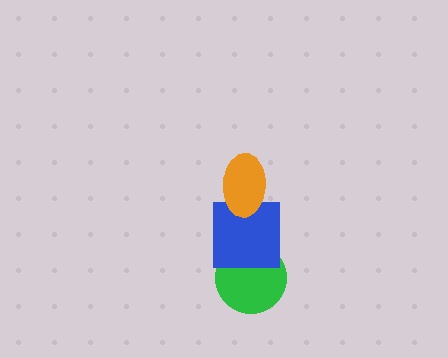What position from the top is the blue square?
The blue square is 2nd from the top.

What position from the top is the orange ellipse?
The orange ellipse is 1st from the top.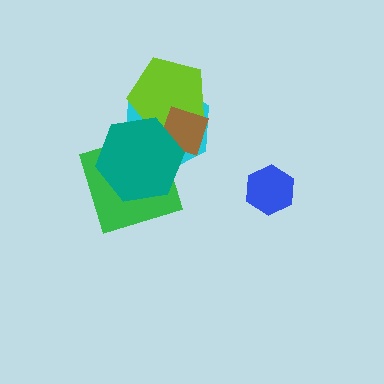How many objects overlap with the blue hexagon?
0 objects overlap with the blue hexagon.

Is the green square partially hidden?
Yes, it is partially covered by another shape.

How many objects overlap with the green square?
2 objects overlap with the green square.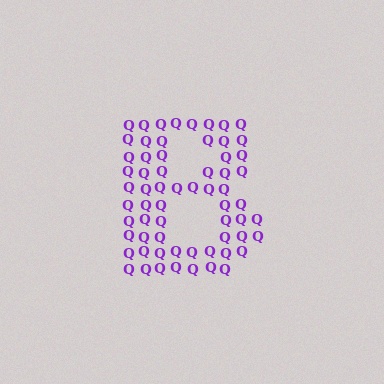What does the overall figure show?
The overall figure shows the letter B.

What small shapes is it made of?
It is made of small letter Q's.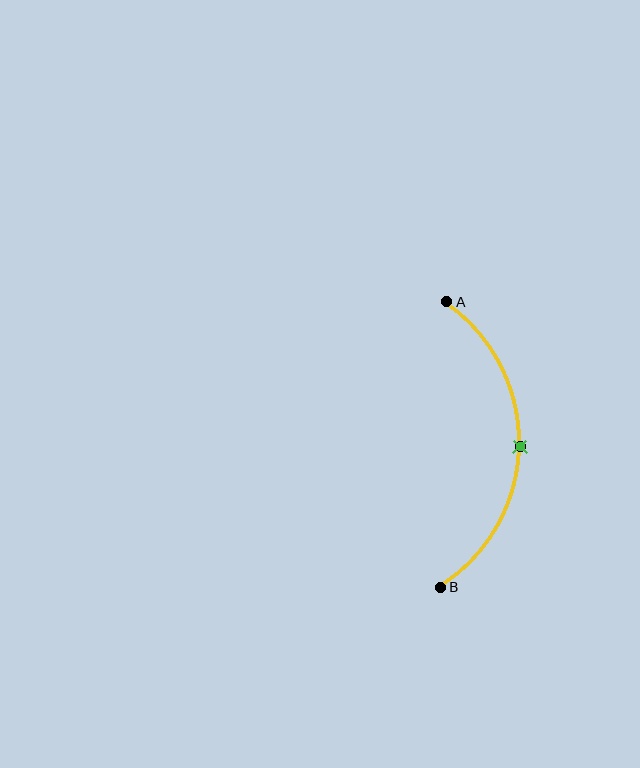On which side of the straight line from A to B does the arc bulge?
The arc bulges to the right of the straight line connecting A and B.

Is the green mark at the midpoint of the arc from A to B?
Yes. The green mark lies on the arc at equal arc-length from both A and B — it is the arc midpoint.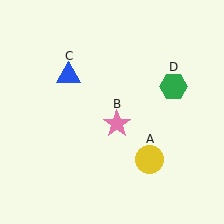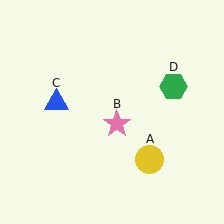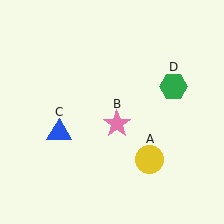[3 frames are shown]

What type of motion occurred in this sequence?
The blue triangle (object C) rotated counterclockwise around the center of the scene.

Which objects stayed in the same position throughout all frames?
Yellow circle (object A) and pink star (object B) and green hexagon (object D) remained stationary.